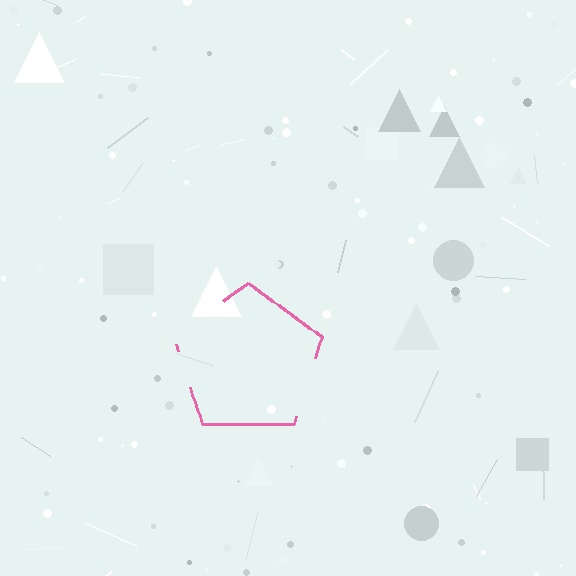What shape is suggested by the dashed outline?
The dashed outline suggests a pentagon.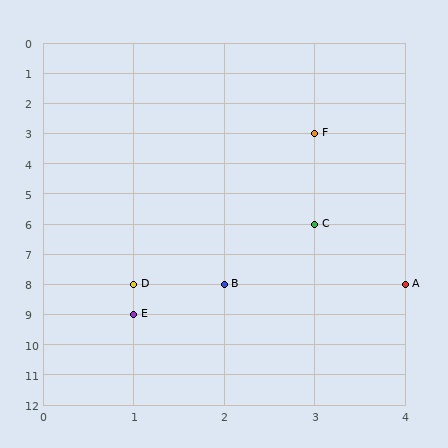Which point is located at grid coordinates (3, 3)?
Point F is at (3, 3).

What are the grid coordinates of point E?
Point E is at grid coordinates (1, 9).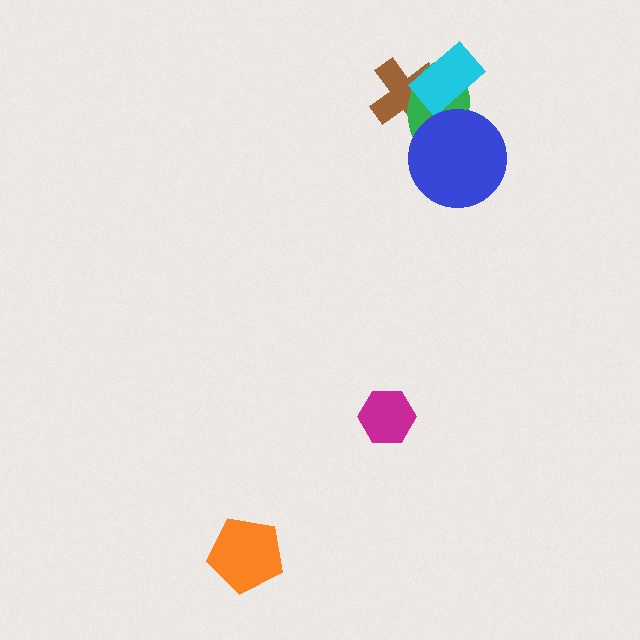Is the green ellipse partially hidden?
Yes, it is partially covered by another shape.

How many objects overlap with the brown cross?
2 objects overlap with the brown cross.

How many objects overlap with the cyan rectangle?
2 objects overlap with the cyan rectangle.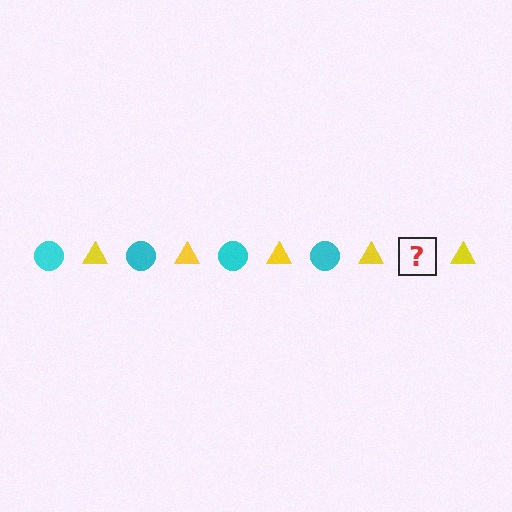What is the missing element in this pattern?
The missing element is a cyan circle.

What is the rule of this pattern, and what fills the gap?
The rule is that the pattern alternates between cyan circle and yellow triangle. The gap should be filled with a cyan circle.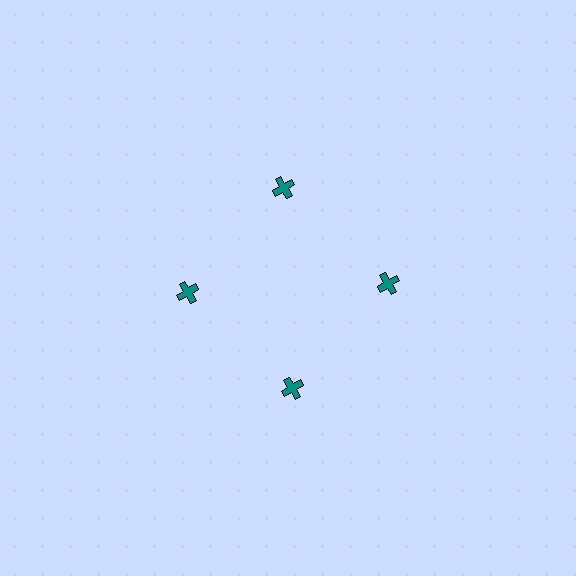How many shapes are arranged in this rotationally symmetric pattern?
There are 4 shapes, arranged in 4 groups of 1.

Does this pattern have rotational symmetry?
Yes, this pattern has 4-fold rotational symmetry. It looks the same after rotating 90 degrees around the center.